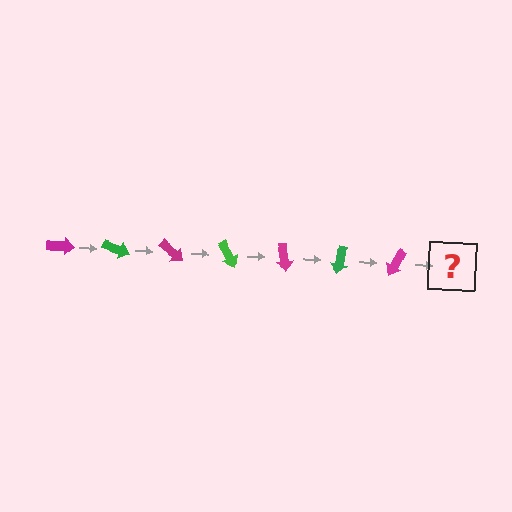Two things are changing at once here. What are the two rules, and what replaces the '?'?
The two rules are that it rotates 20 degrees each step and the color cycles through magenta and green. The '?' should be a green arrow, rotated 140 degrees from the start.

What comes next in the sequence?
The next element should be a green arrow, rotated 140 degrees from the start.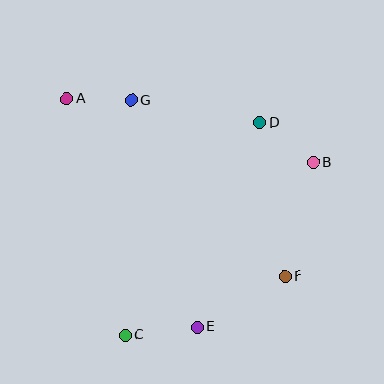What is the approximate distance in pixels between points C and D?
The distance between C and D is approximately 252 pixels.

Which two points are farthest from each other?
Points A and F are farthest from each other.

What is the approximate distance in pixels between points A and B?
The distance between A and B is approximately 254 pixels.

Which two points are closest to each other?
Points A and G are closest to each other.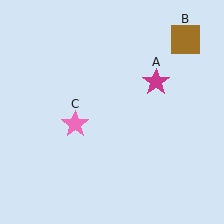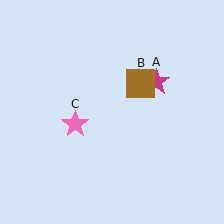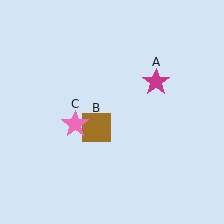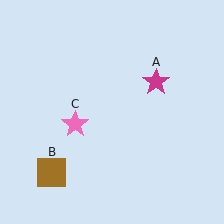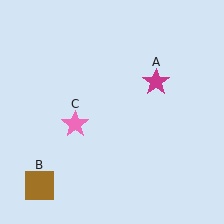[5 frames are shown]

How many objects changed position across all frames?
1 object changed position: brown square (object B).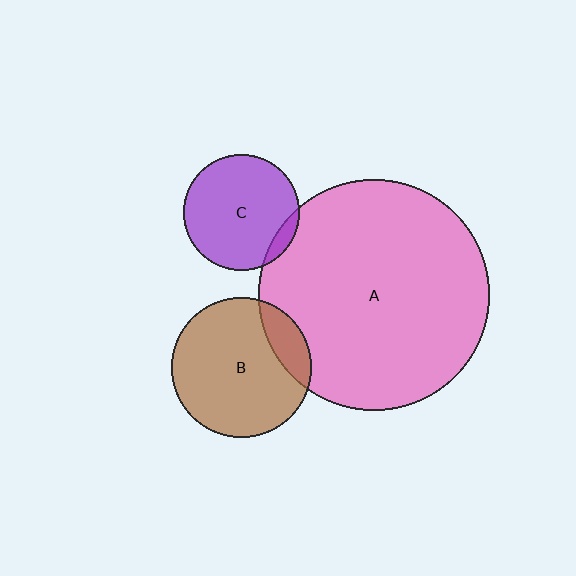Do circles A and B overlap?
Yes.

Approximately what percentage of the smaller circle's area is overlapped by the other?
Approximately 15%.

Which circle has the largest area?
Circle A (pink).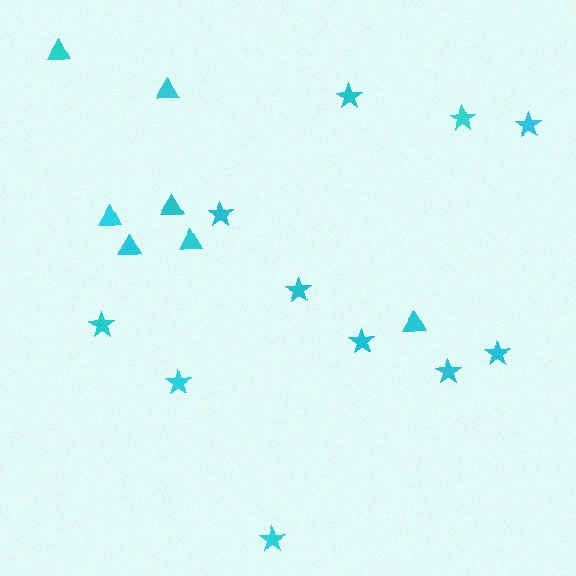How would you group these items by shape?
There are 2 groups: one group of stars (11) and one group of triangles (7).